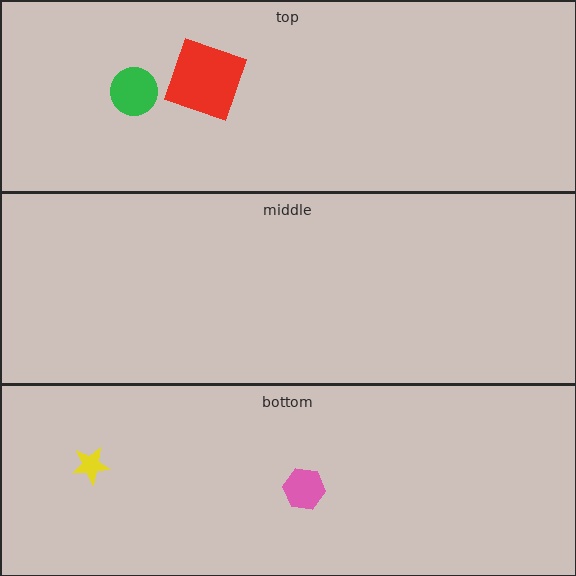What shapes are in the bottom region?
The yellow star, the pink hexagon.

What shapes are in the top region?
The red square, the green circle.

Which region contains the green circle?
The top region.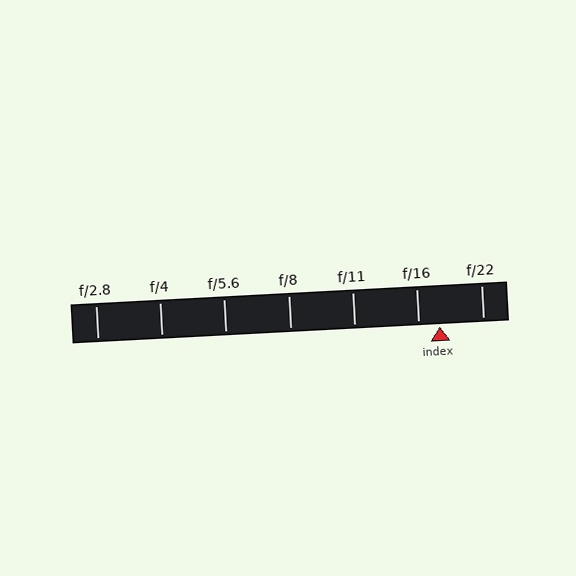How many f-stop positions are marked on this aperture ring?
There are 7 f-stop positions marked.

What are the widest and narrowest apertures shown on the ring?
The widest aperture shown is f/2.8 and the narrowest is f/22.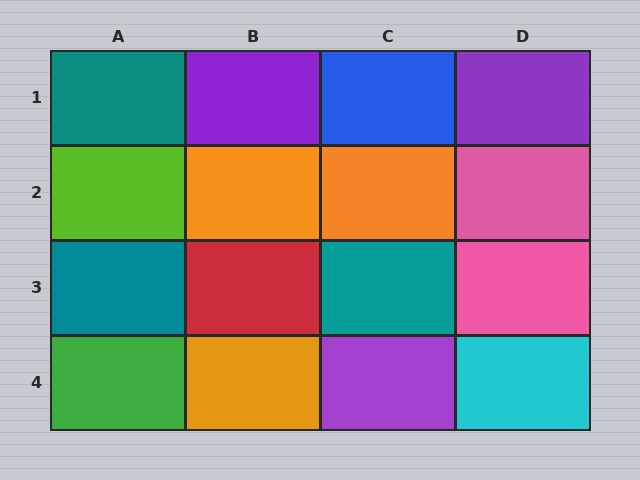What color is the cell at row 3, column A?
Teal.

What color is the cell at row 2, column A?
Lime.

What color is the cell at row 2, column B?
Orange.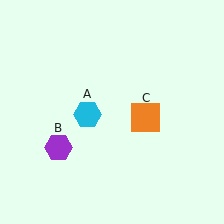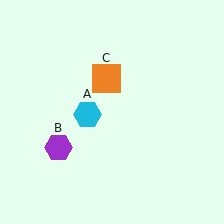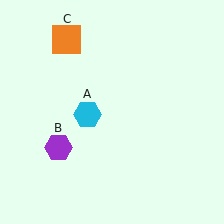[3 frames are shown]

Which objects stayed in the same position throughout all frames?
Cyan hexagon (object A) and purple hexagon (object B) remained stationary.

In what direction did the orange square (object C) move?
The orange square (object C) moved up and to the left.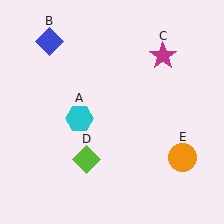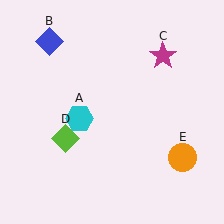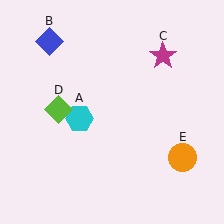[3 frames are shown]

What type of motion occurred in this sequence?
The lime diamond (object D) rotated clockwise around the center of the scene.